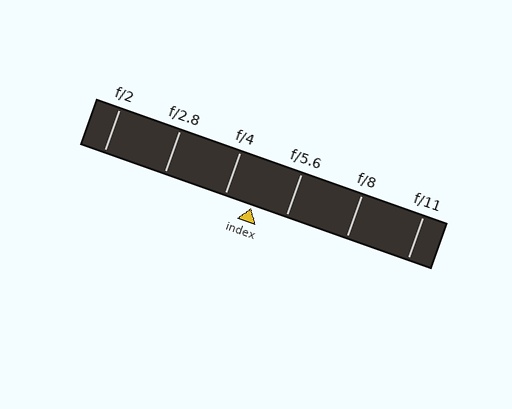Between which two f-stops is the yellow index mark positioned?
The index mark is between f/4 and f/5.6.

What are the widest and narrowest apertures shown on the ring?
The widest aperture shown is f/2 and the narrowest is f/11.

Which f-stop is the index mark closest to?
The index mark is closest to f/4.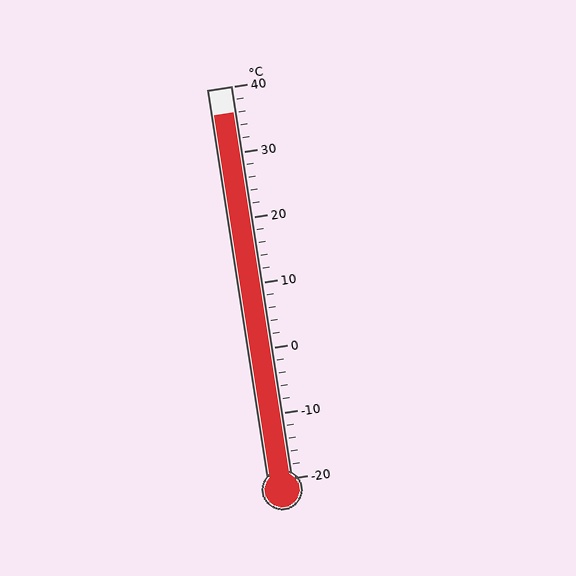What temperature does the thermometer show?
The thermometer shows approximately 36°C.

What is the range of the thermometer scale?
The thermometer scale ranges from -20°C to 40°C.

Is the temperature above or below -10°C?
The temperature is above -10°C.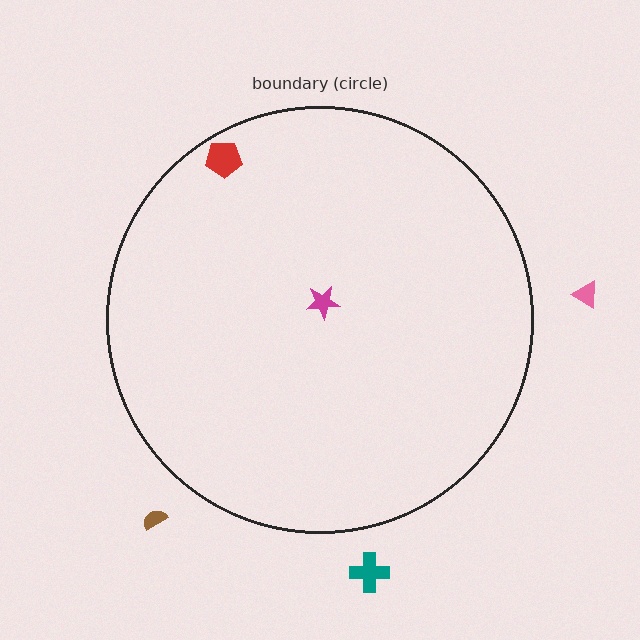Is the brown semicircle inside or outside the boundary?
Outside.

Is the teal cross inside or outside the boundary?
Outside.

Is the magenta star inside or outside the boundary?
Inside.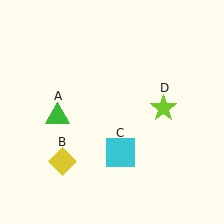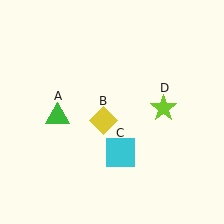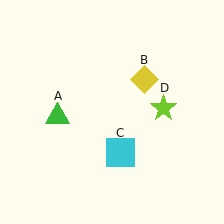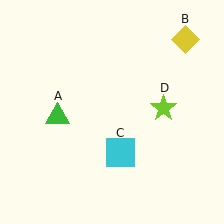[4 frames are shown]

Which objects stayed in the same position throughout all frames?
Green triangle (object A) and cyan square (object C) and lime star (object D) remained stationary.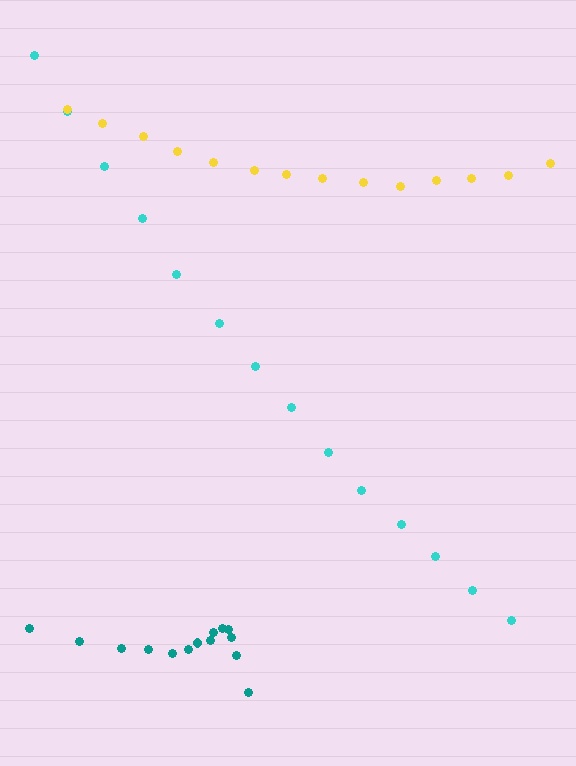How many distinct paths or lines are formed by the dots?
There are 3 distinct paths.